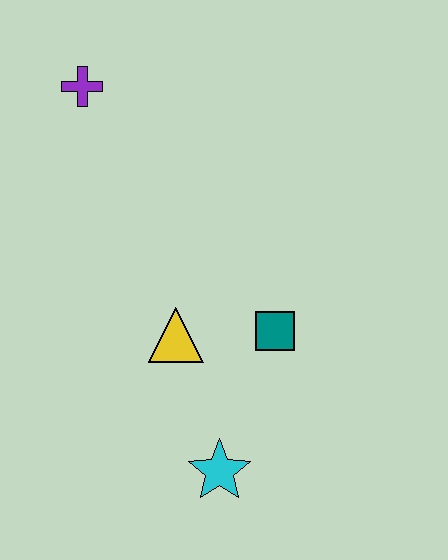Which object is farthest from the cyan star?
The purple cross is farthest from the cyan star.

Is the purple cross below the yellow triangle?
No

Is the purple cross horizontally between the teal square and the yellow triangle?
No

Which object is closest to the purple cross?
The yellow triangle is closest to the purple cross.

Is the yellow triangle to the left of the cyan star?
Yes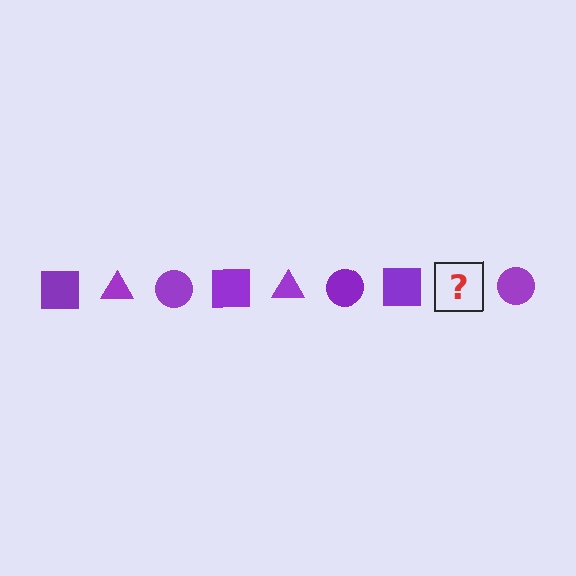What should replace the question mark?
The question mark should be replaced with a purple triangle.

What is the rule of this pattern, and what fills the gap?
The rule is that the pattern cycles through square, triangle, circle shapes in purple. The gap should be filled with a purple triangle.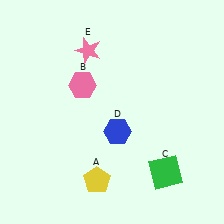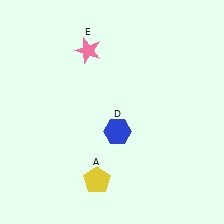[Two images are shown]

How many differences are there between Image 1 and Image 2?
There are 2 differences between the two images.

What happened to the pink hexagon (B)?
The pink hexagon (B) was removed in Image 2. It was in the top-left area of Image 1.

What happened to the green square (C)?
The green square (C) was removed in Image 2. It was in the bottom-right area of Image 1.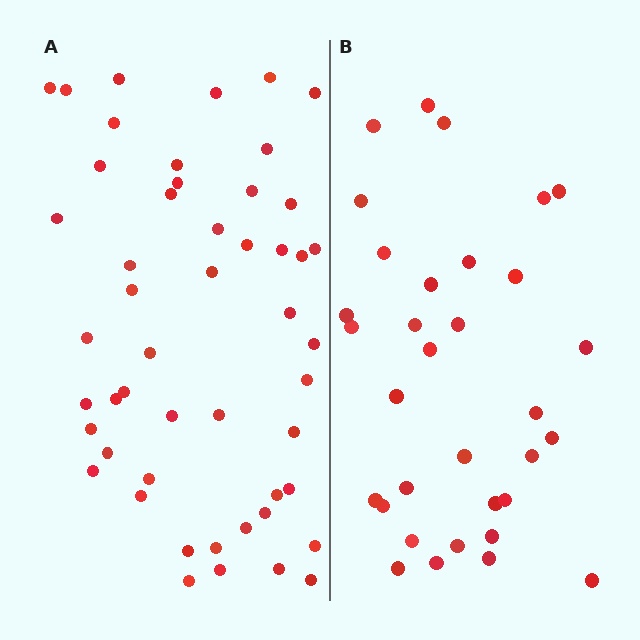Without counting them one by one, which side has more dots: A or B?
Region A (the left region) has more dots.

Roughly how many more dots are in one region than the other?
Region A has approximately 15 more dots than region B.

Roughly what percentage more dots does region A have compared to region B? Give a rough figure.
About 50% more.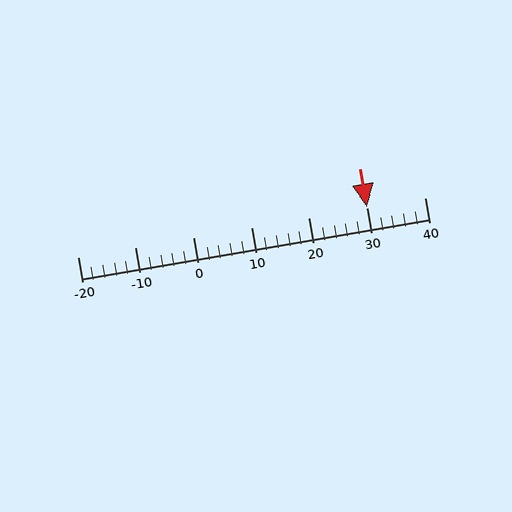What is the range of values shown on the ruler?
The ruler shows values from -20 to 40.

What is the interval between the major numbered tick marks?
The major tick marks are spaced 10 units apart.